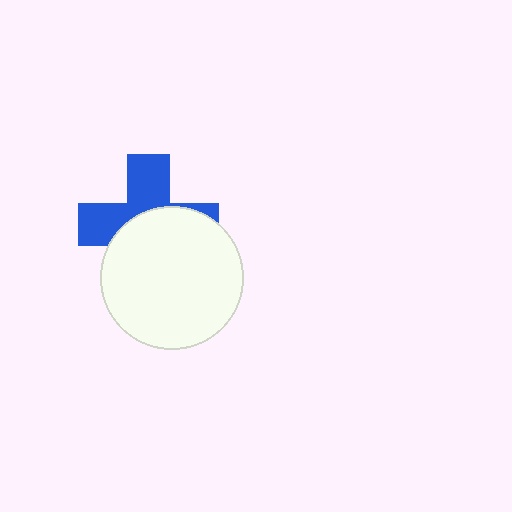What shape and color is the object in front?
The object in front is a white circle.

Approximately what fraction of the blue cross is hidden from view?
Roughly 54% of the blue cross is hidden behind the white circle.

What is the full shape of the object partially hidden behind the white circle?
The partially hidden object is a blue cross.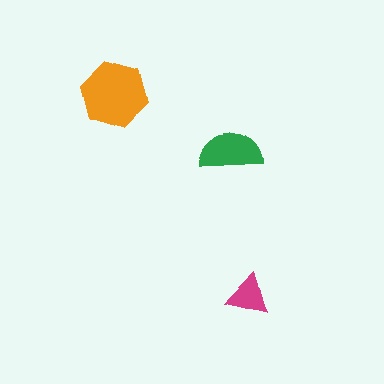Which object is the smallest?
The magenta triangle.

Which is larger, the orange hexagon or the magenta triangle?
The orange hexagon.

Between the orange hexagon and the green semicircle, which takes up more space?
The orange hexagon.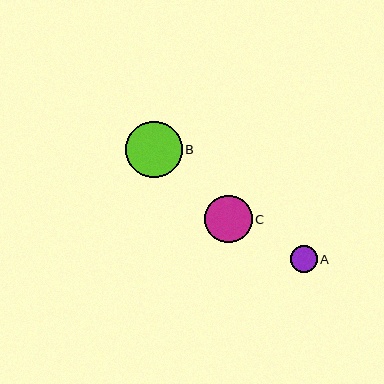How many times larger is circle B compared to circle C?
Circle B is approximately 1.2 times the size of circle C.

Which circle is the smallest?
Circle A is the smallest with a size of approximately 27 pixels.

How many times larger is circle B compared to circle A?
Circle B is approximately 2.1 times the size of circle A.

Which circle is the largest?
Circle B is the largest with a size of approximately 56 pixels.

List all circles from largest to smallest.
From largest to smallest: B, C, A.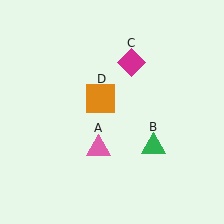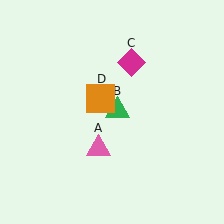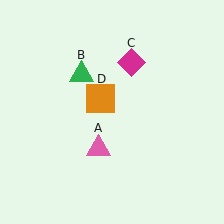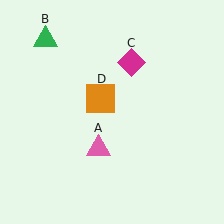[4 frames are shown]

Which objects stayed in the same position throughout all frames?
Pink triangle (object A) and magenta diamond (object C) and orange square (object D) remained stationary.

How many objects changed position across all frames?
1 object changed position: green triangle (object B).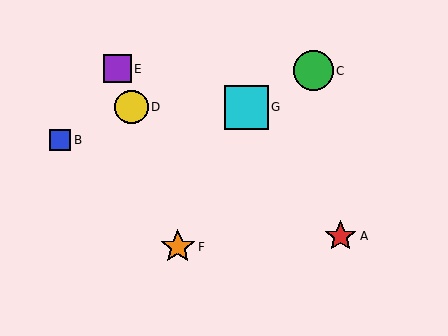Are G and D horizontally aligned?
Yes, both are at y≈107.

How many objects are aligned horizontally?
2 objects (D, G) are aligned horizontally.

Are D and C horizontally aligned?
No, D is at y≈107 and C is at y≈71.